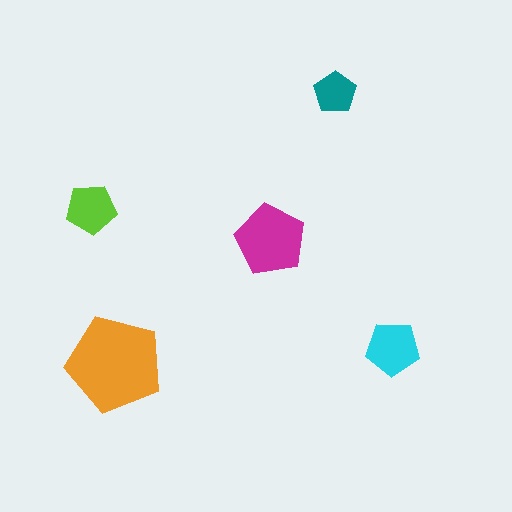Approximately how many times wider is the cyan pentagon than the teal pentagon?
About 1.5 times wider.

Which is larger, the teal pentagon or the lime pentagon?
The lime one.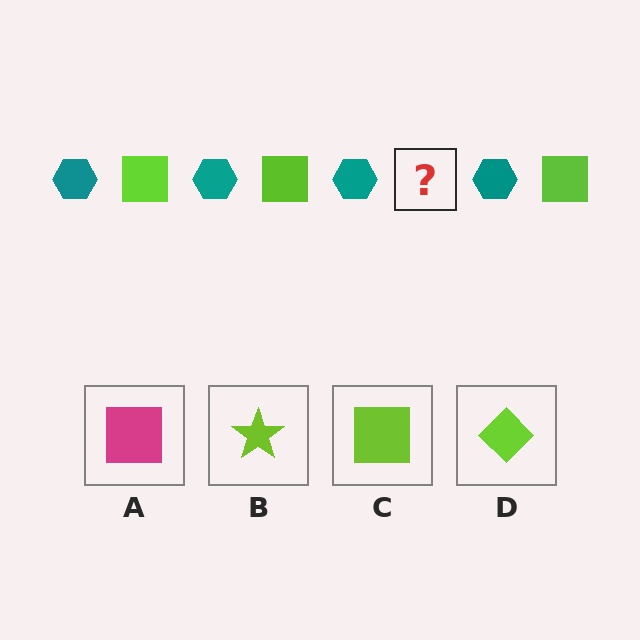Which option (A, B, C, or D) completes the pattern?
C.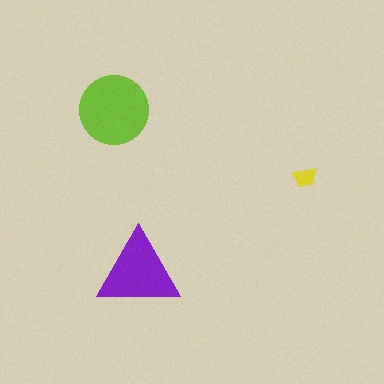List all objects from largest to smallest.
The lime circle, the purple triangle, the yellow trapezoid.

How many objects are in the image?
There are 3 objects in the image.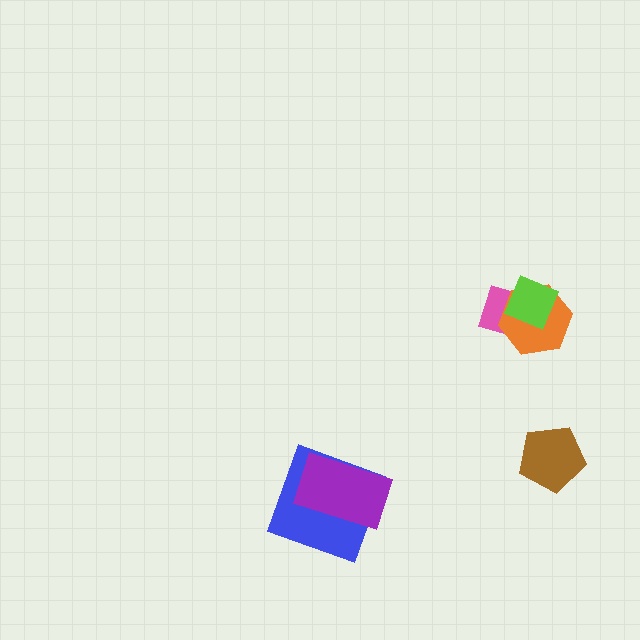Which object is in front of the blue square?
The purple rectangle is in front of the blue square.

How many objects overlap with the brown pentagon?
0 objects overlap with the brown pentagon.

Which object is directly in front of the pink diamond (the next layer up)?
The orange hexagon is directly in front of the pink diamond.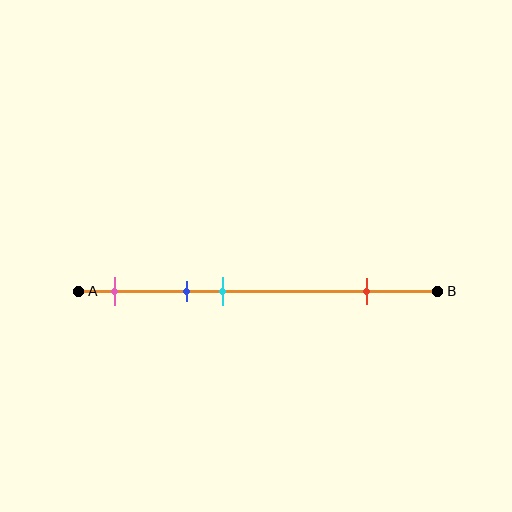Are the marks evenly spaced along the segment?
No, the marks are not evenly spaced.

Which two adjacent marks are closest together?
The blue and cyan marks are the closest adjacent pair.